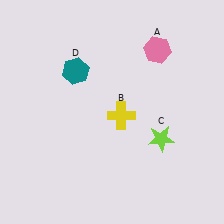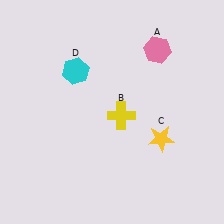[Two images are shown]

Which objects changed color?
C changed from lime to yellow. D changed from teal to cyan.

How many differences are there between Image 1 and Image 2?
There are 2 differences between the two images.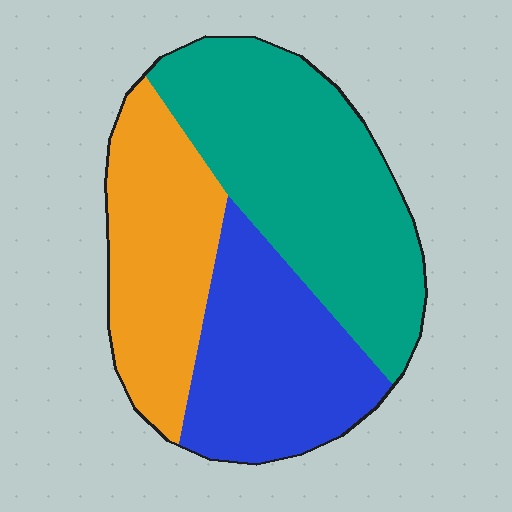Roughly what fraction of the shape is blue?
Blue takes up between a sixth and a third of the shape.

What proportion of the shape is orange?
Orange takes up between a sixth and a third of the shape.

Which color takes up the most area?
Teal, at roughly 45%.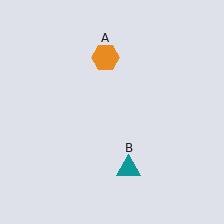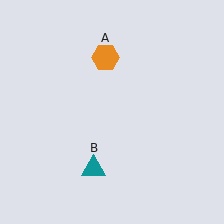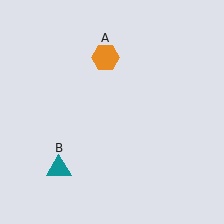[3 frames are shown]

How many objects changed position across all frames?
1 object changed position: teal triangle (object B).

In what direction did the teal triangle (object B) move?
The teal triangle (object B) moved left.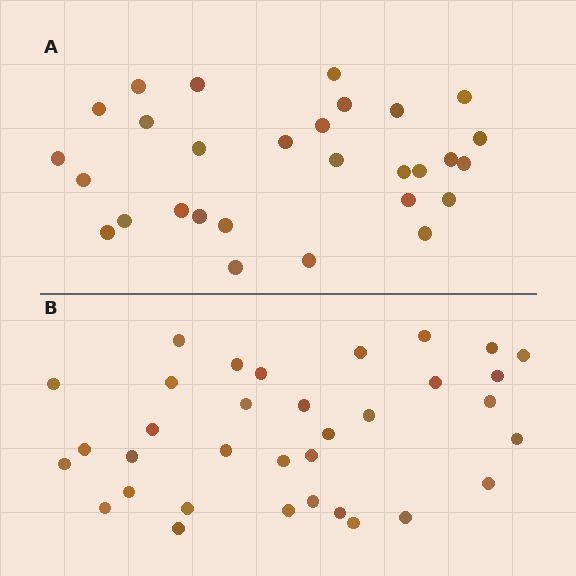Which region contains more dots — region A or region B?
Region B (the bottom region) has more dots.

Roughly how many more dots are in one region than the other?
Region B has about 5 more dots than region A.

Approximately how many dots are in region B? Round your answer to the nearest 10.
About 30 dots. (The exact count is 34, which rounds to 30.)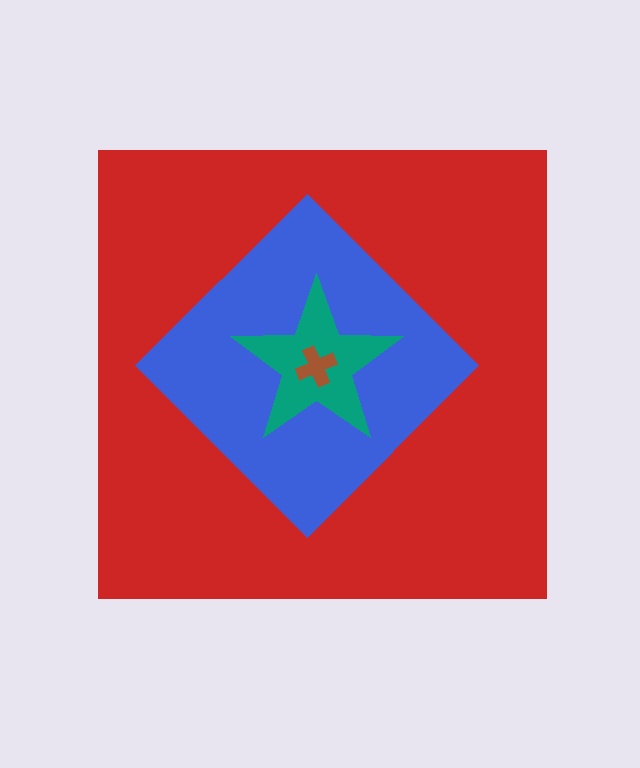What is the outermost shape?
The red square.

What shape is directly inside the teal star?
The brown cross.